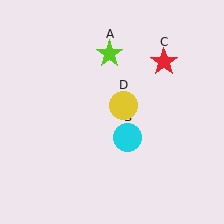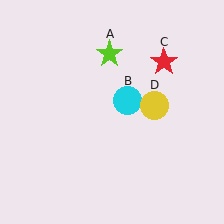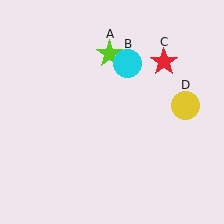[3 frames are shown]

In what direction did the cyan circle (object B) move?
The cyan circle (object B) moved up.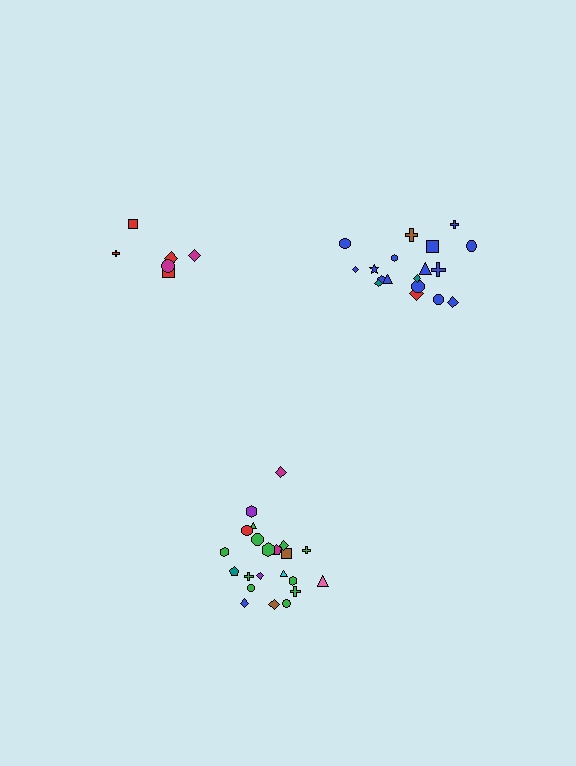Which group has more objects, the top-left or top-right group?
The top-right group.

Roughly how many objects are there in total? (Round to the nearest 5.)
Roughly 45 objects in total.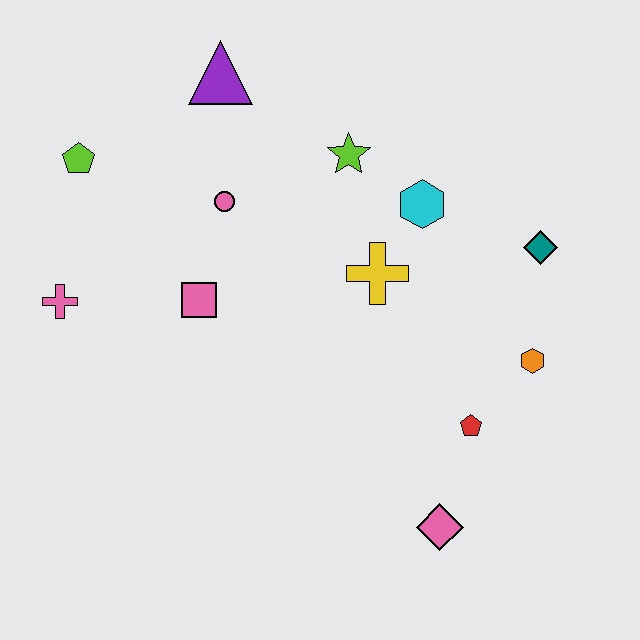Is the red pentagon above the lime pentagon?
No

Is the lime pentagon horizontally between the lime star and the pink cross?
Yes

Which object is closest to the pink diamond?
The red pentagon is closest to the pink diamond.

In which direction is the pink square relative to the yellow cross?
The pink square is to the left of the yellow cross.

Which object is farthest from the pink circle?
The pink diamond is farthest from the pink circle.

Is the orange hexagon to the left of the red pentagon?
No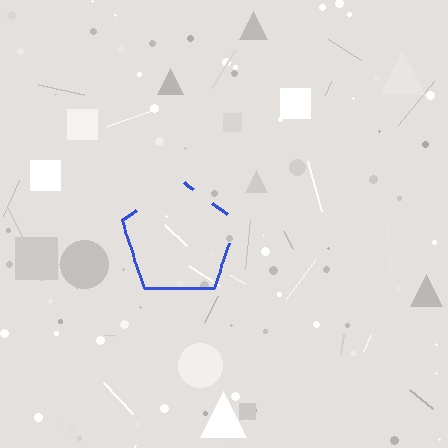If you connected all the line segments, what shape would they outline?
They would outline a pentagon.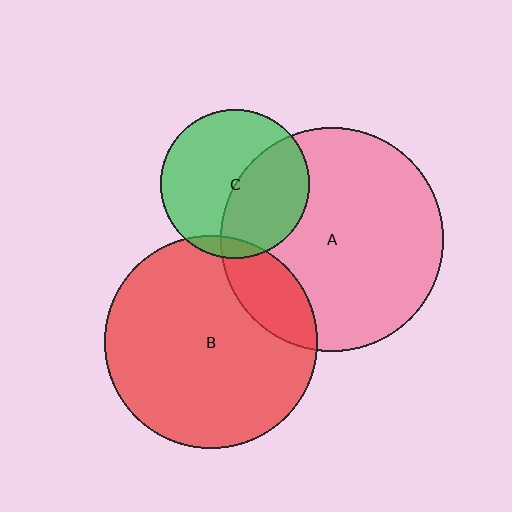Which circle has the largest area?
Circle A (pink).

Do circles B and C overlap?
Yes.